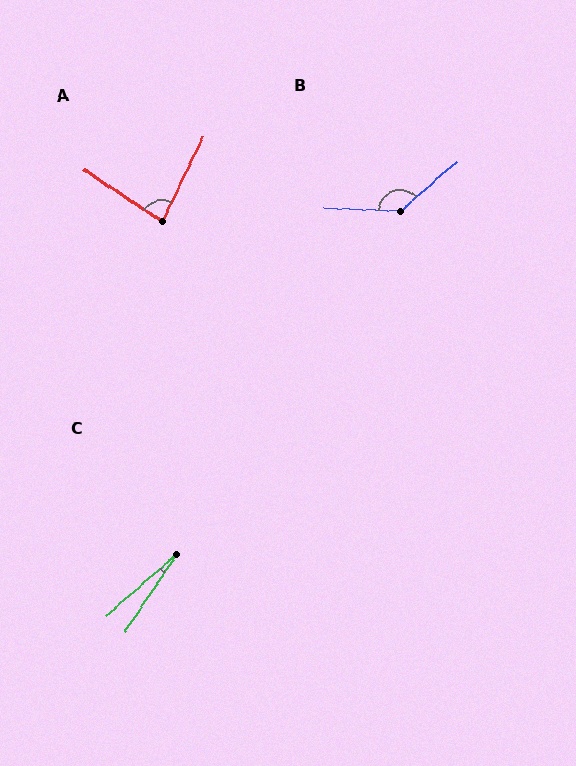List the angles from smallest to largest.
C (16°), A (82°), B (136°).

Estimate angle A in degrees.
Approximately 82 degrees.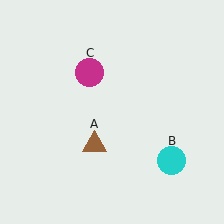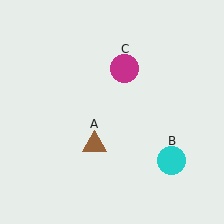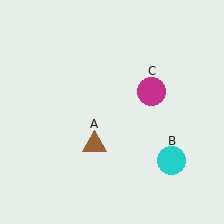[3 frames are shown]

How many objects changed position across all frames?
1 object changed position: magenta circle (object C).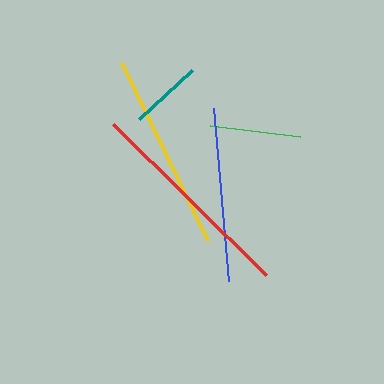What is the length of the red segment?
The red segment is approximately 215 pixels long.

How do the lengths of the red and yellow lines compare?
The red and yellow lines are approximately the same length.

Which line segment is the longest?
The red line is the longest at approximately 215 pixels.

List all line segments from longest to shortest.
From longest to shortest: red, yellow, blue, green, teal.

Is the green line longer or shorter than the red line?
The red line is longer than the green line.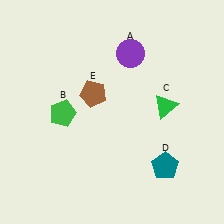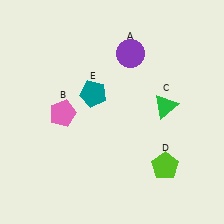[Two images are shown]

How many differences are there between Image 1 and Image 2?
There are 3 differences between the two images.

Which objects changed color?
B changed from green to pink. D changed from teal to lime. E changed from brown to teal.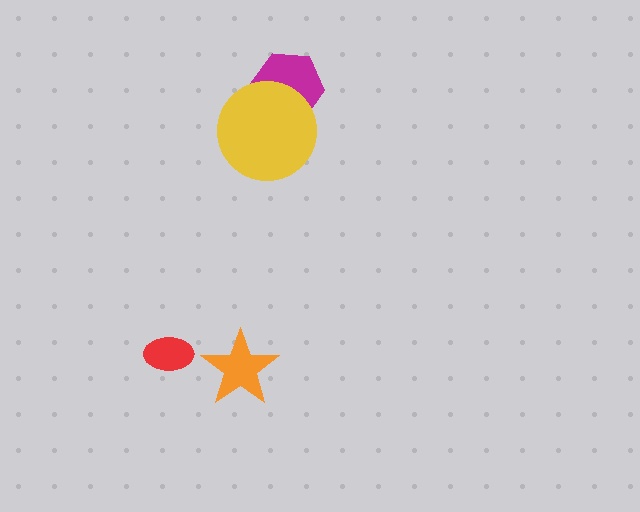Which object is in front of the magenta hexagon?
The yellow circle is in front of the magenta hexagon.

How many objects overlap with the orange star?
0 objects overlap with the orange star.